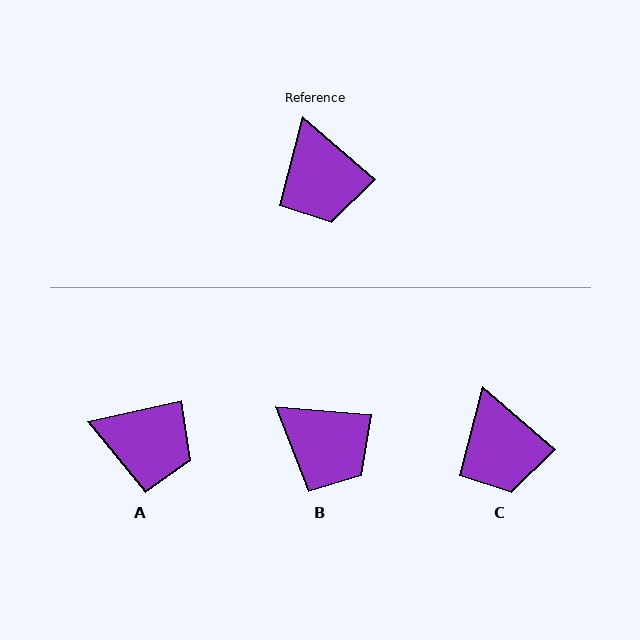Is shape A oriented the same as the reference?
No, it is off by about 54 degrees.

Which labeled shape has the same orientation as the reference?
C.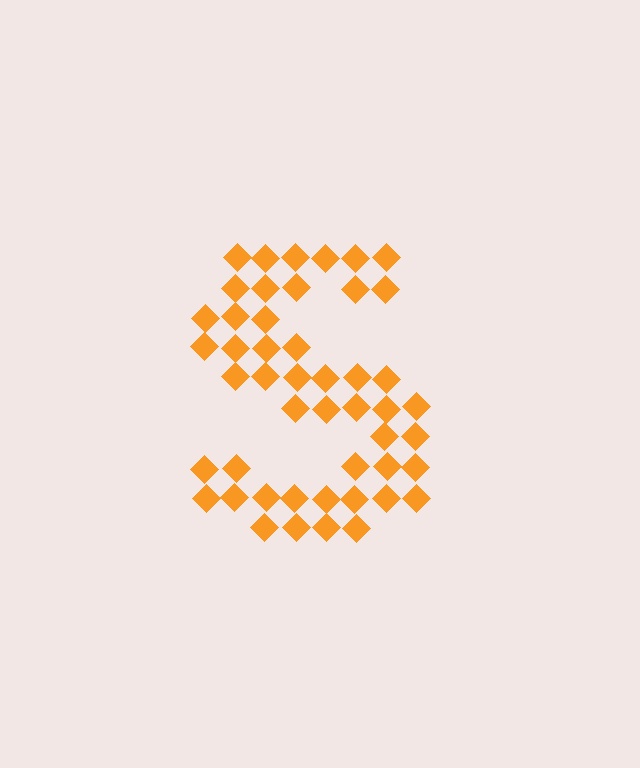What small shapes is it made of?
It is made of small diamonds.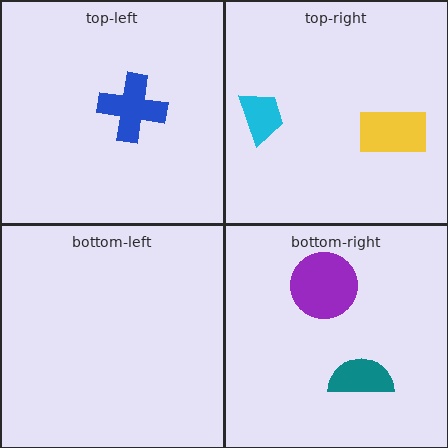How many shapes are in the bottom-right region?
2.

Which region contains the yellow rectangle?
The top-right region.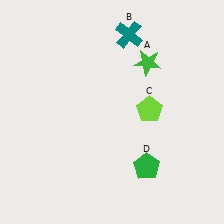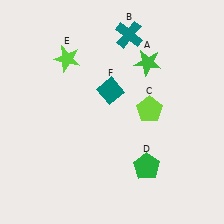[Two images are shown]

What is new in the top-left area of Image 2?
A teal diamond (F) was added in the top-left area of Image 2.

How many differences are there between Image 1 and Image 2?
There are 2 differences between the two images.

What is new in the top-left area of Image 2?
A lime star (E) was added in the top-left area of Image 2.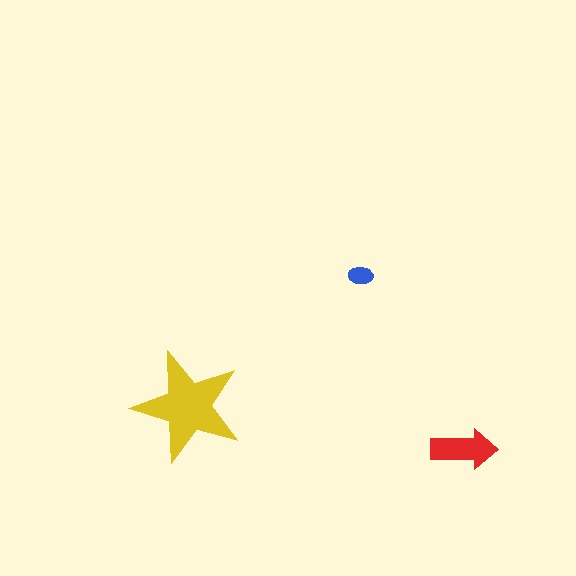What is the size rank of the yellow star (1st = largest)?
1st.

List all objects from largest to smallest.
The yellow star, the red arrow, the blue ellipse.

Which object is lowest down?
The red arrow is bottommost.